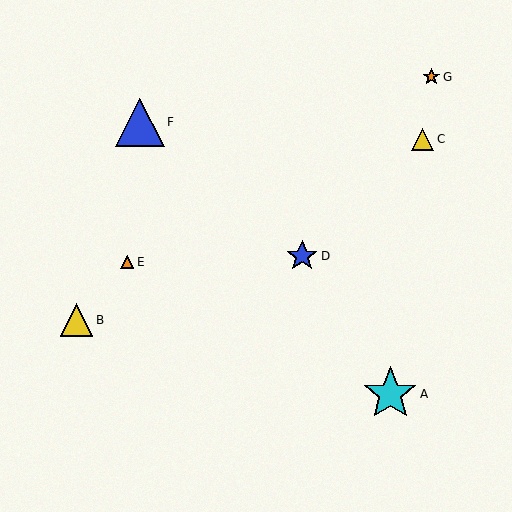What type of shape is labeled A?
Shape A is a cyan star.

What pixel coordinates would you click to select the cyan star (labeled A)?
Click at (390, 394) to select the cyan star A.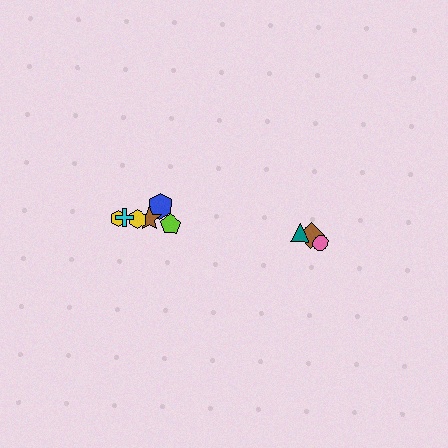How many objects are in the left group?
There are 6 objects.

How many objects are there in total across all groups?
There are 9 objects.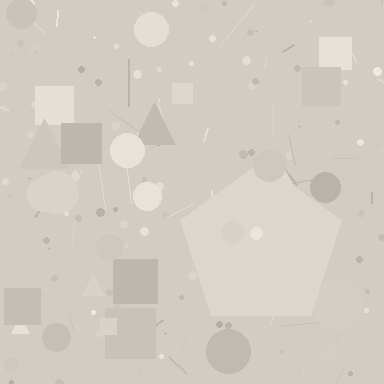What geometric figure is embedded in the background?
A pentagon is embedded in the background.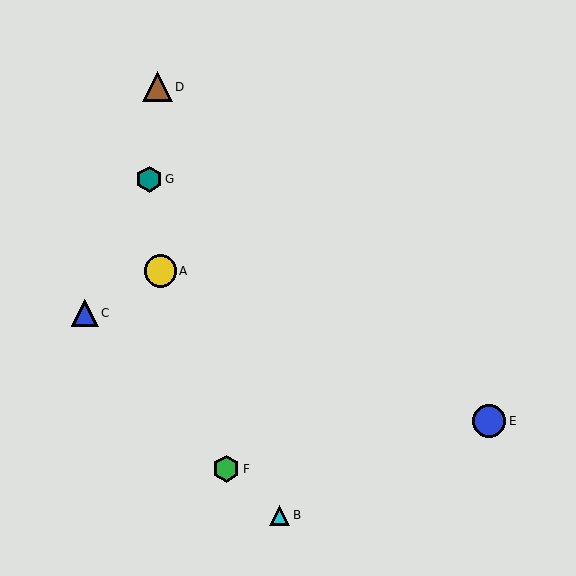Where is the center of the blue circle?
The center of the blue circle is at (489, 421).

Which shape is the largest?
The blue circle (labeled E) is the largest.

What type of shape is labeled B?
Shape B is a cyan triangle.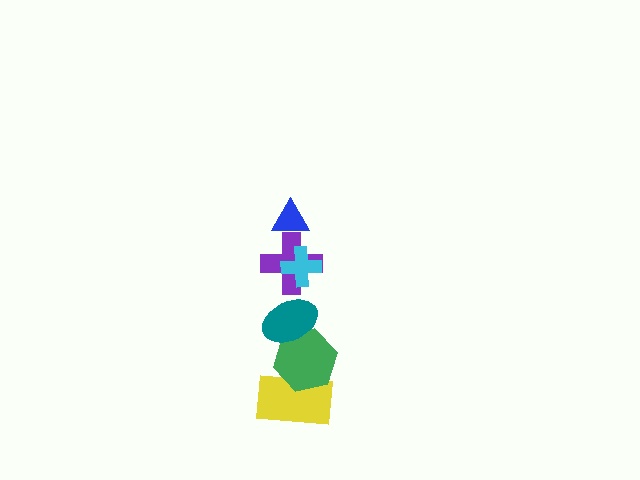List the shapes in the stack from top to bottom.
From top to bottom: the blue triangle, the cyan cross, the purple cross, the teal ellipse, the green hexagon, the yellow rectangle.